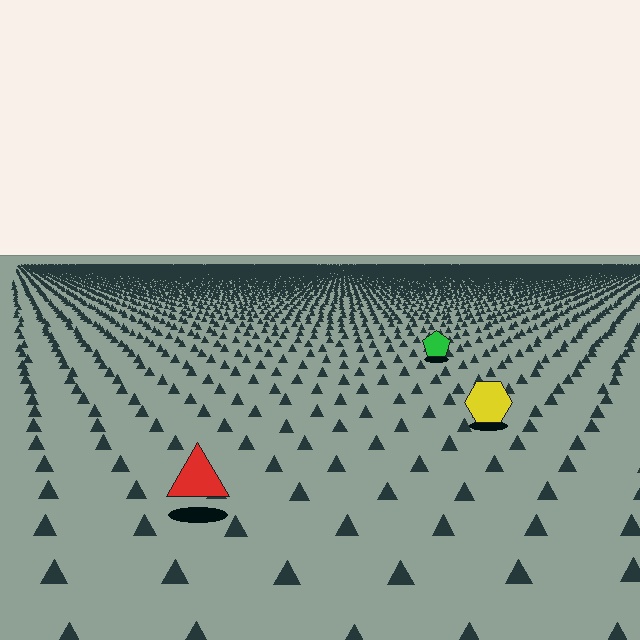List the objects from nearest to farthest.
From nearest to farthest: the red triangle, the yellow hexagon, the green pentagon.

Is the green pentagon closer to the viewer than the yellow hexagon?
No. The yellow hexagon is closer — you can tell from the texture gradient: the ground texture is coarser near it.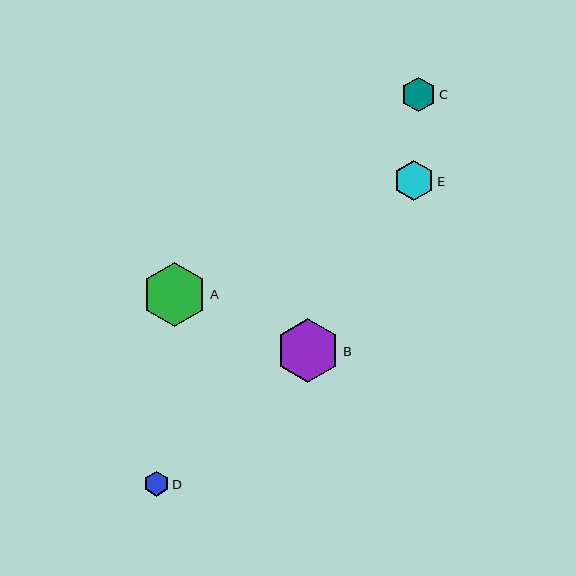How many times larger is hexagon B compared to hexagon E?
Hexagon B is approximately 1.6 times the size of hexagon E.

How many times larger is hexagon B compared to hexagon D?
Hexagon B is approximately 2.5 times the size of hexagon D.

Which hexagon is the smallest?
Hexagon D is the smallest with a size of approximately 25 pixels.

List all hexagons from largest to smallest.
From largest to smallest: A, B, E, C, D.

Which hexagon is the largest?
Hexagon A is the largest with a size of approximately 65 pixels.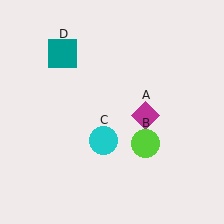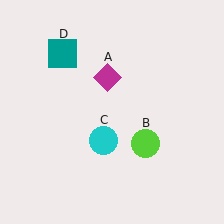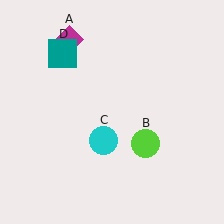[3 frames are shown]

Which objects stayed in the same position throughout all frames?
Lime circle (object B) and cyan circle (object C) and teal square (object D) remained stationary.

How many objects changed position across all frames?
1 object changed position: magenta diamond (object A).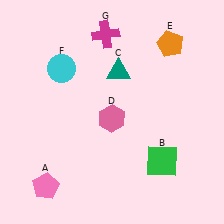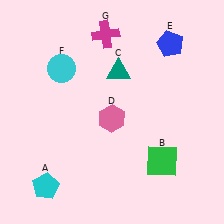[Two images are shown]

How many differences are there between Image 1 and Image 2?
There are 2 differences between the two images.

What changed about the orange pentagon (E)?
In Image 1, E is orange. In Image 2, it changed to blue.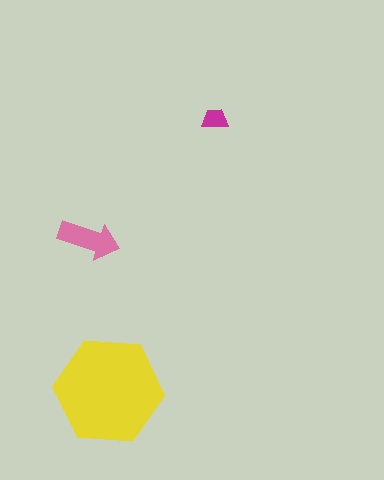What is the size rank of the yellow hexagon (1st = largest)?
1st.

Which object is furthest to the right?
The magenta trapezoid is rightmost.